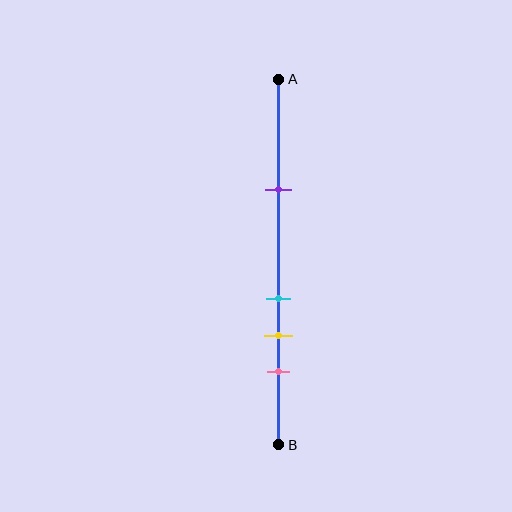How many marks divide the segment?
There are 4 marks dividing the segment.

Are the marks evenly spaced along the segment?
No, the marks are not evenly spaced.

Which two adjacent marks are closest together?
The cyan and yellow marks are the closest adjacent pair.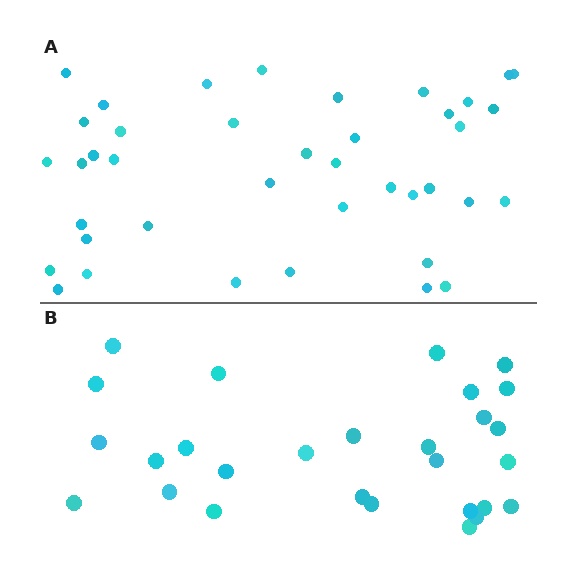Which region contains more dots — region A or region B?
Region A (the top region) has more dots.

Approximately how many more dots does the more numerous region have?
Region A has roughly 12 or so more dots than region B.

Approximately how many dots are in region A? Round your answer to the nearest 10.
About 40 dots.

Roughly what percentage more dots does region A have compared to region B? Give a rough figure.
About 45% more.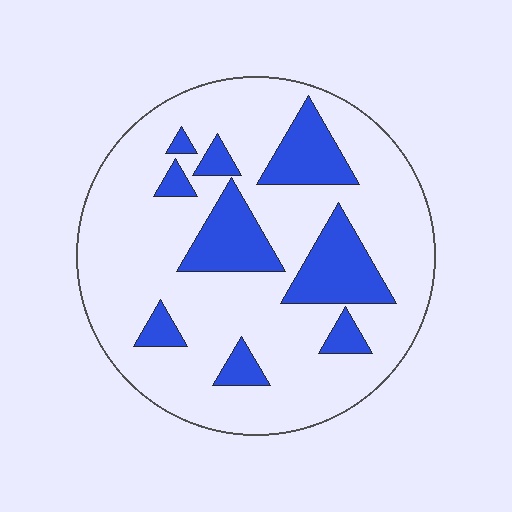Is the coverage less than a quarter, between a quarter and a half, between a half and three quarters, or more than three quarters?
Less than a quarter.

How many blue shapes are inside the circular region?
9.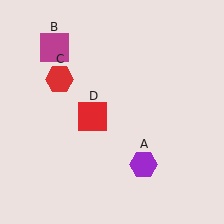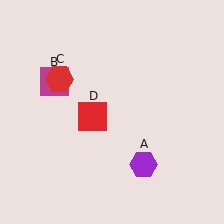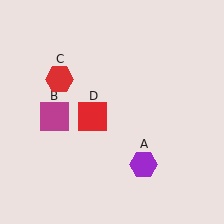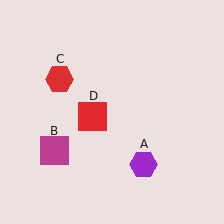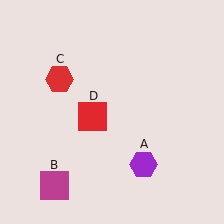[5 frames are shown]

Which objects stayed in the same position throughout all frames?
Purple hexagon (object A) and red hexagon (object C) and red square (object D) remained stationary.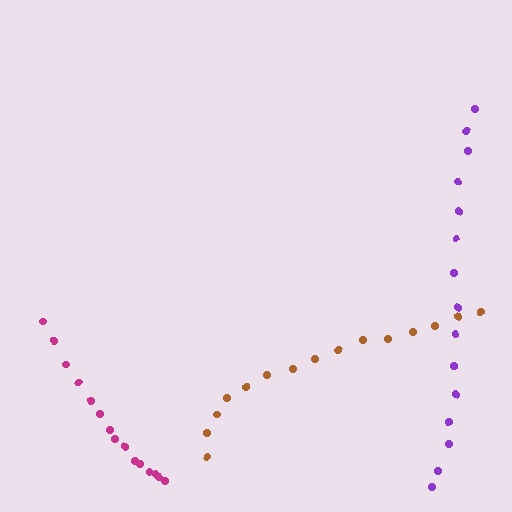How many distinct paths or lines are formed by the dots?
There are 3 distinct paths.